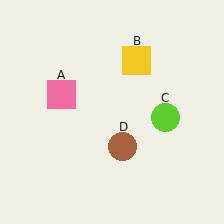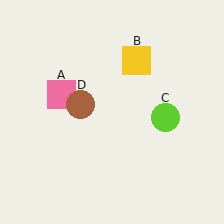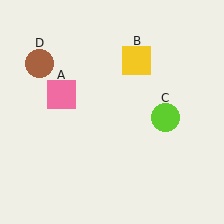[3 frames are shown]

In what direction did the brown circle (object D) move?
The brown circle (object D) moved up and to the left.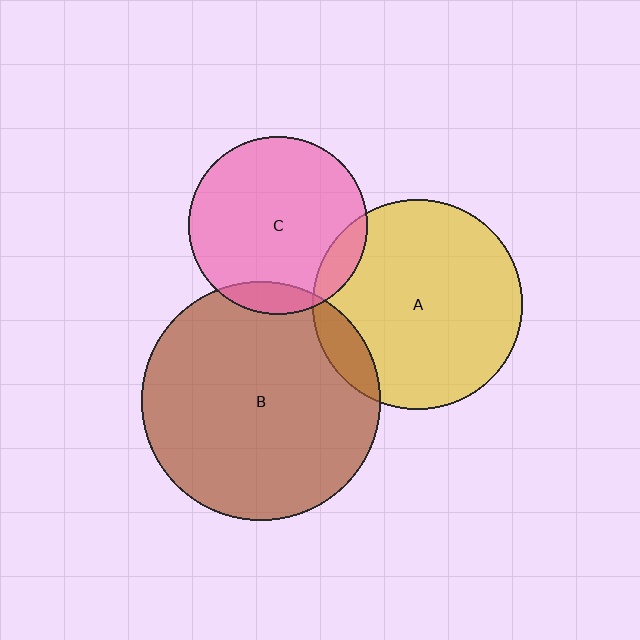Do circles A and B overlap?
Yes.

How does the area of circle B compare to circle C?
Approximately 1.8 times.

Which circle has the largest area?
Circle B (brown).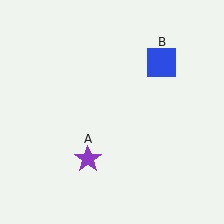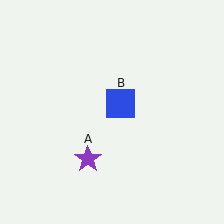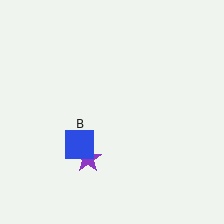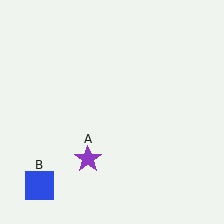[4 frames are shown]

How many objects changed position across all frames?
1 object changed position: blue square (object B).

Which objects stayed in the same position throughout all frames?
Purple star (object A) remained stationary.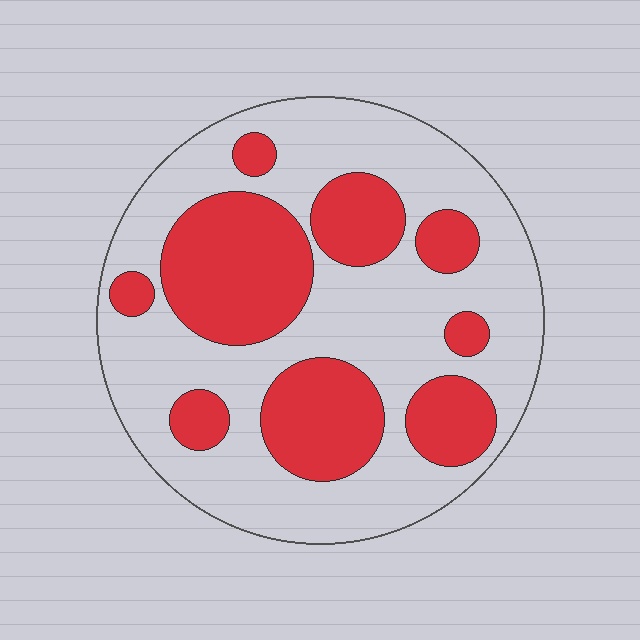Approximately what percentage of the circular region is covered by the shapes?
Approximately 35%.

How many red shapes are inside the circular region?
9.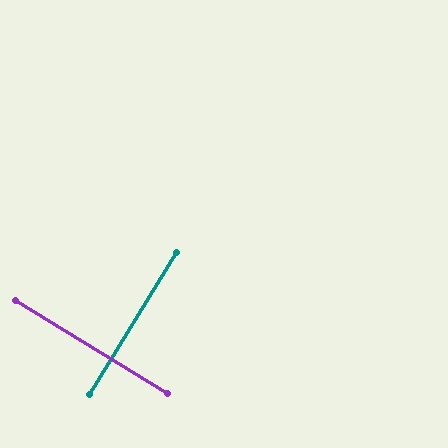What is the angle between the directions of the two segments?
Approximately 90 degrees.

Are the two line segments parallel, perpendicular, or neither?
Perpendicular — they meet at approximately 90°.